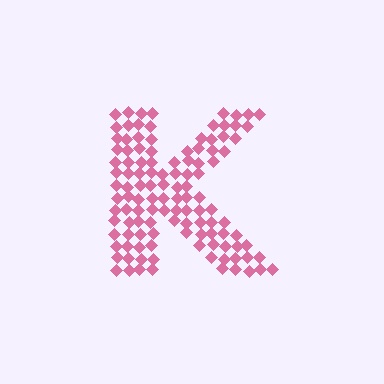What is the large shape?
The large shape is the letter K.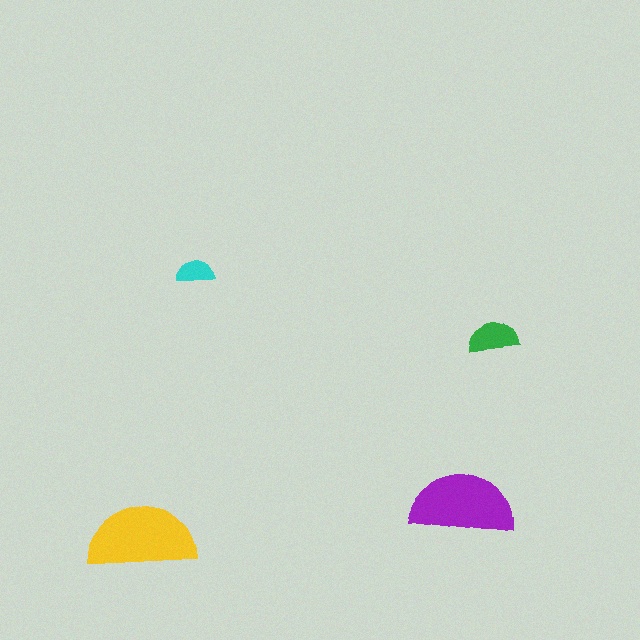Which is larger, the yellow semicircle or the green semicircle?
The yellow one.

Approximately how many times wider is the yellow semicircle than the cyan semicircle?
About 3 times wider.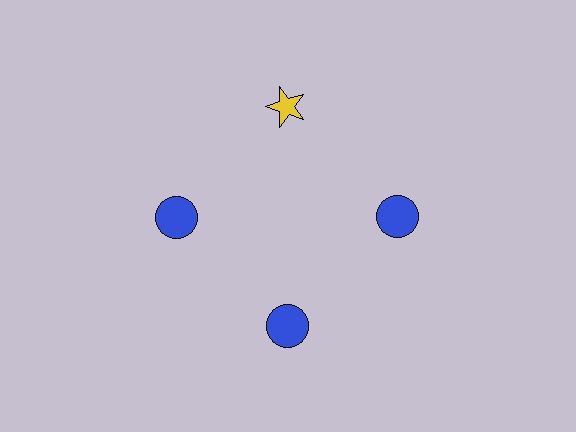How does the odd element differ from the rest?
It differs in both color (yellow instead of blue) and shape (star instead of circle).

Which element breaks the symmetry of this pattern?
The yellow star at roughly the 12 o'clock position breaks the symmetry. All other shapes are blue circles.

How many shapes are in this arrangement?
There are 4 shapes arranged in a ring pattern.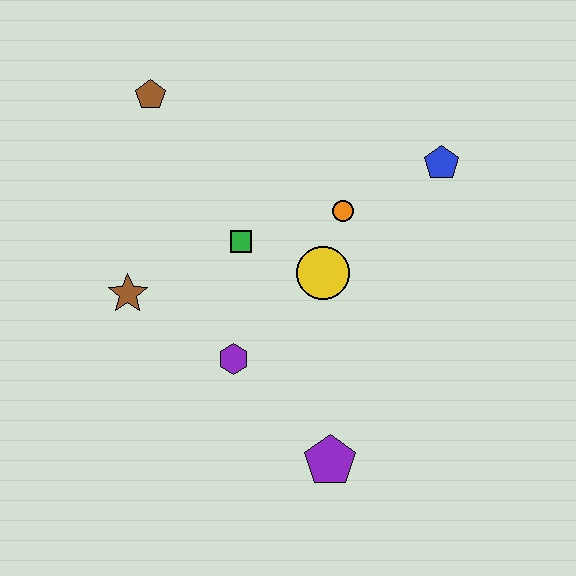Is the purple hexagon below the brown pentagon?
Yes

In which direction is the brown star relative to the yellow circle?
The brown star is to the left of the yellow circle.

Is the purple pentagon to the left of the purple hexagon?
No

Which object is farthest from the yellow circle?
The brown pentagon is farthest from the yellow circle.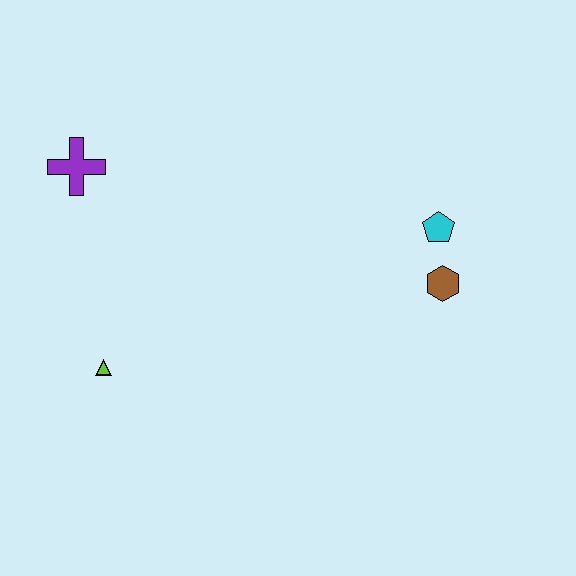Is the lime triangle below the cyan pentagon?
Yes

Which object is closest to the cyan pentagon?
The brown hexagon is closest to the cyan pentagon.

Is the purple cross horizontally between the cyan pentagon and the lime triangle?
No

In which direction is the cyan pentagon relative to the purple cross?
The cyan pentagon is to the right of the purple cross.